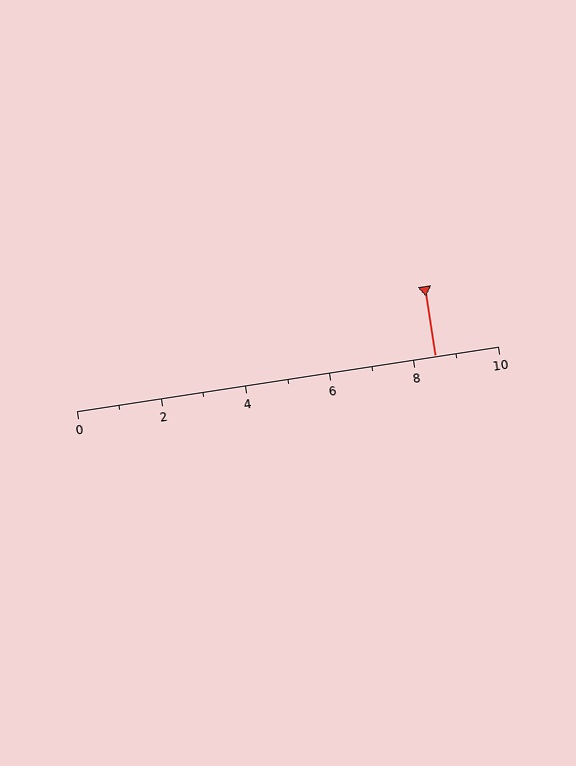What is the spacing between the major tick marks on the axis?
The major ticks are spaced 2 apart.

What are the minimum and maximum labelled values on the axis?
The axis runs from 0 to 10.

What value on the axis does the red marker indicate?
The marker indicates approximately 8.5.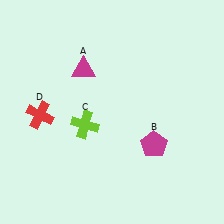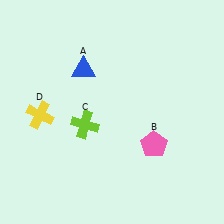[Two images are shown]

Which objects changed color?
A changed from magenta to blue. B changed from magenta to pink. D changed from red to yellow.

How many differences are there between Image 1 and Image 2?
There are 3 differences between the two images.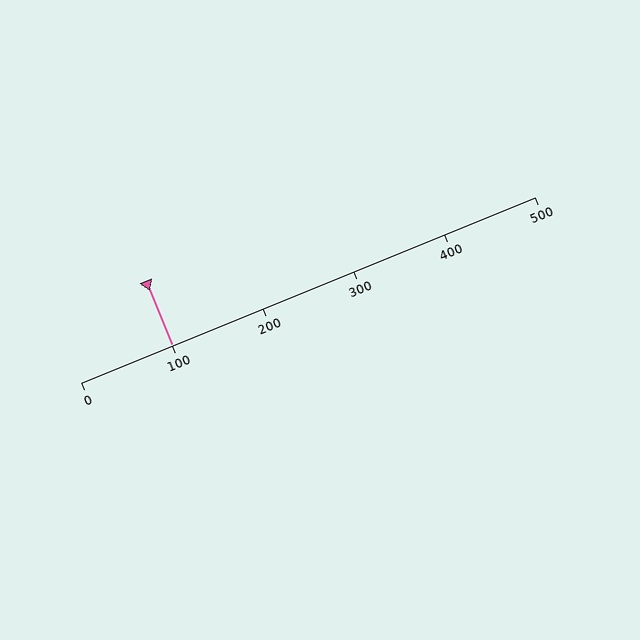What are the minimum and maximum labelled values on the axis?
The axis runs from 0 to 500.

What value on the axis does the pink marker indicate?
The marker indicates approximately 100.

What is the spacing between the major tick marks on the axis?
The major ticks are spaced 100 apart.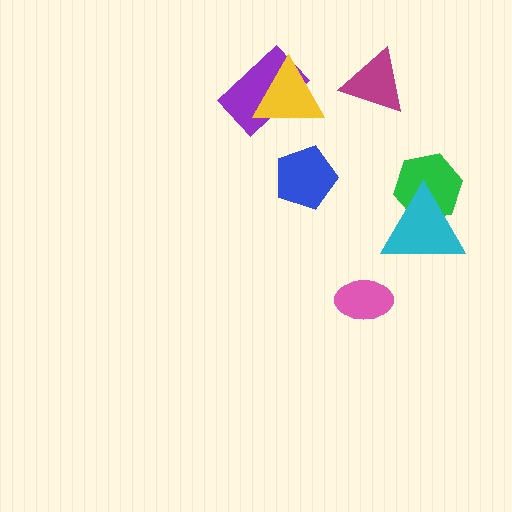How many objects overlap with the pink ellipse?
0 objects overlap with the pink ellipse.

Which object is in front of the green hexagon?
The cyan triangle is in front of the green hexagon.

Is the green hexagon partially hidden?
Yes, it is partially covered by another shape.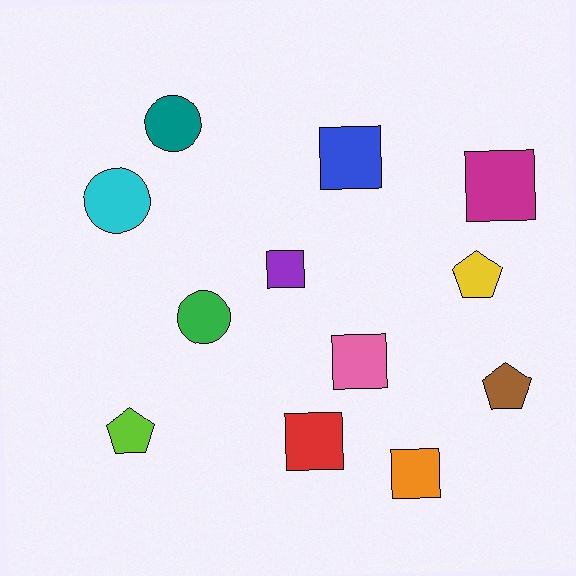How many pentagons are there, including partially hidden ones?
There are 3 pentagons.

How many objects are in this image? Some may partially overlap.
There are 12 objects.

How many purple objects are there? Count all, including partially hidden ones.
There is 1 purple object.